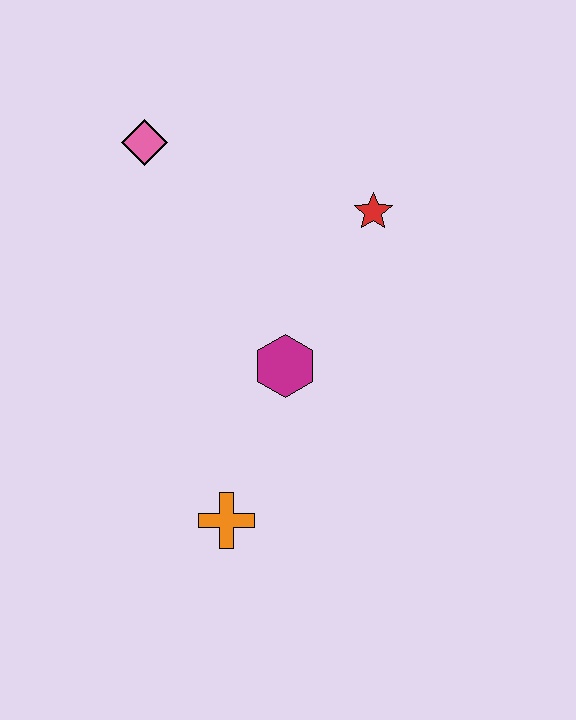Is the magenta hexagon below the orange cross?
No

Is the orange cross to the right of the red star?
No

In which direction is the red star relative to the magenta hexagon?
The red star is above the magenta hexagon.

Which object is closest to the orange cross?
The magenta hexagon is closest to the orange cross.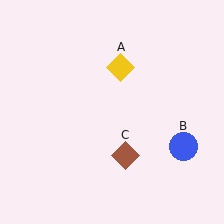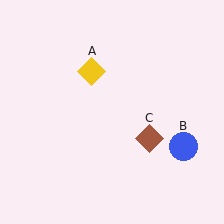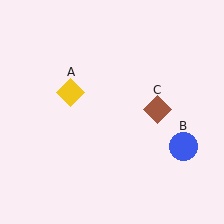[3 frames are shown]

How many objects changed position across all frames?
2 objects changed position: yellow diamond (object A), brown diamond (object C).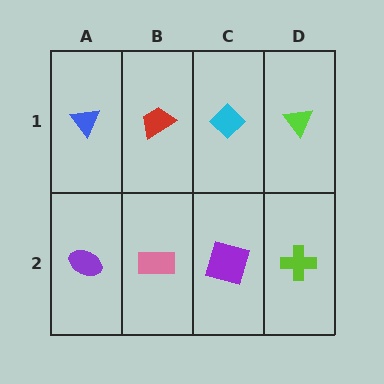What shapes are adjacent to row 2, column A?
A blue triangle (row 1, column A), a pink rectangle (row 2, column B).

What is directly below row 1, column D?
A lime cross.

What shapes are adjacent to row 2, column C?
A cyan diamond (row 1, column C), a pink rectangle (row 2, column B), a lime cross (row 2, column D).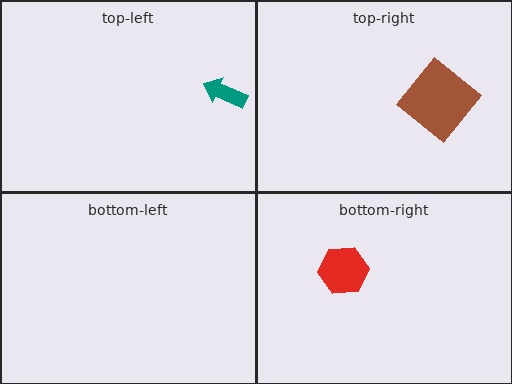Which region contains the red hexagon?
The bottom-right region.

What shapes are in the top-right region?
The brown diamond.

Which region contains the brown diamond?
The top-right region.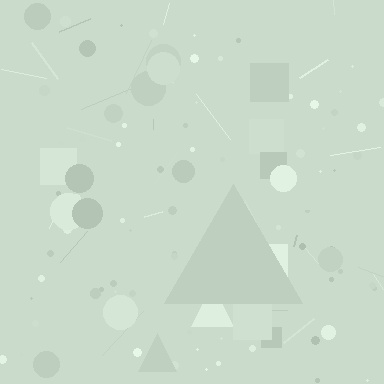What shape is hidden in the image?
A triangle is hidden in the image.